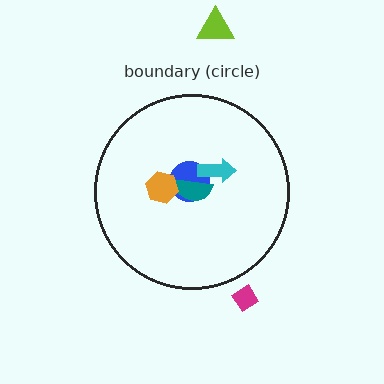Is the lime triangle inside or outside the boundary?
Outside.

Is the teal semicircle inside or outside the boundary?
Inside.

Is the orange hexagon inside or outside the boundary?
Inside.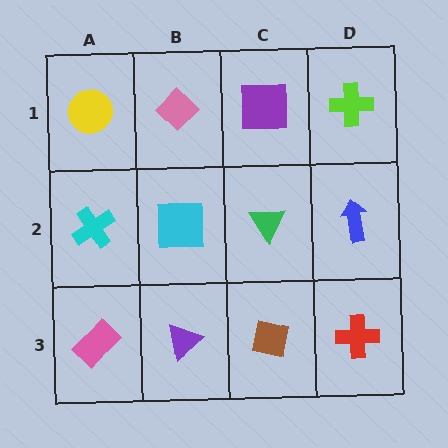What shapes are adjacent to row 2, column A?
A yellow circle (row 1, column A), a pink rectangle (row 3, column A), a cyan square (row 2, column B).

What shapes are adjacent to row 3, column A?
A cyan cross (row 2, column A), a purple triangle (row 3, column B).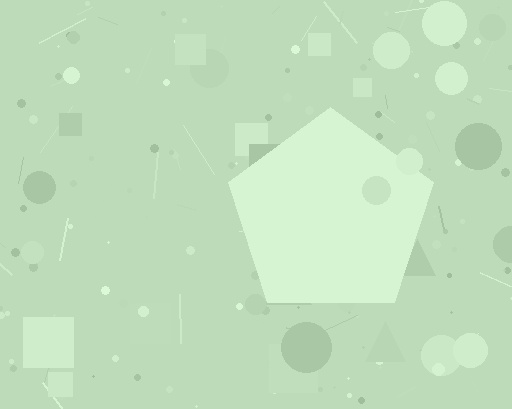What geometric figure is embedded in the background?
A pentagon is embedded in the background.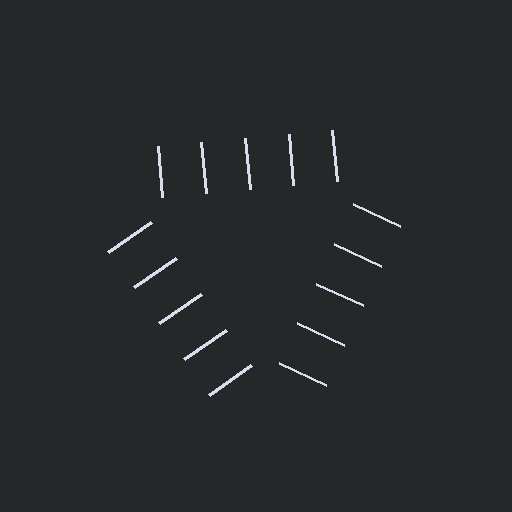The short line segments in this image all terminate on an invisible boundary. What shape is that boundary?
An illusory triangle — the line segments terminate on its edges but no continuous stroke is drawn.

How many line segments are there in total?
15 — 5 along each of the 3 edges.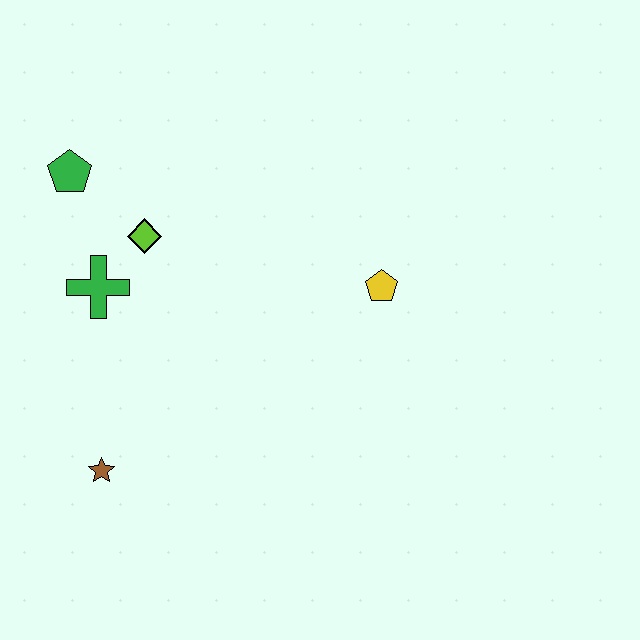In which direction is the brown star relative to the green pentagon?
The brown star is below the green pentagon.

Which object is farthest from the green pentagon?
The yellow pentagon is farthest from the green pentagon.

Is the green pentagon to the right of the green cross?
No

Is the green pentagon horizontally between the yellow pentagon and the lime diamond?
No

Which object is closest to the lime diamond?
The green cross is closest to the lime diamond.